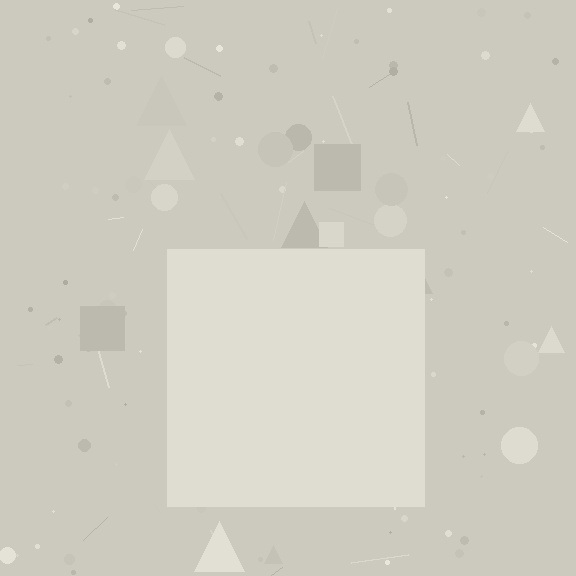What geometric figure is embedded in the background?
A square is embedded in the background.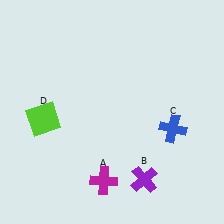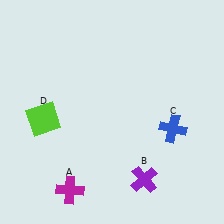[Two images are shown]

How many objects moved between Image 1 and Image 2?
1 object moved between the two images.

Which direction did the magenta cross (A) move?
The magenta cross (A) moved left.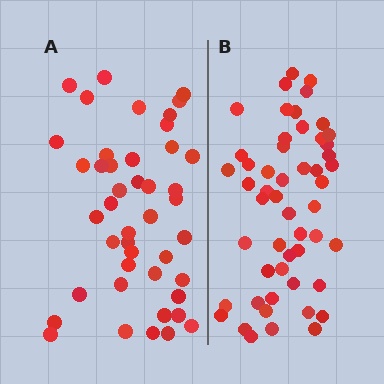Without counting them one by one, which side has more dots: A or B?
Region B (the right region) has more dots.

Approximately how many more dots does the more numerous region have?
Region B has roughly 8 or so more dots than region A.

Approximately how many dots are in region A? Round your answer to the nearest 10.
About 40 dots. (The exact count is 44, which rounds to 40.)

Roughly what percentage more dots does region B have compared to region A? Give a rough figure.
About 20% more.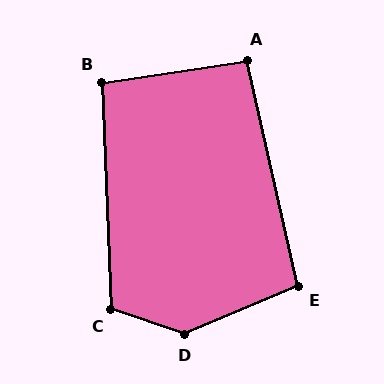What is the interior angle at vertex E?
Approximately 100 degrees (obtuse).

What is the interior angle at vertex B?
Approximately 96 degrees (obtuse).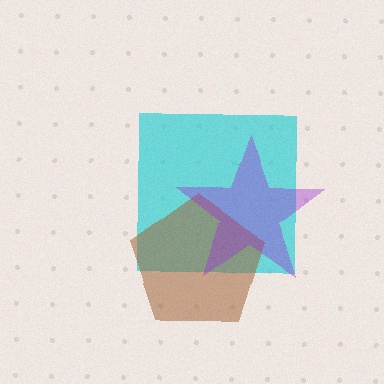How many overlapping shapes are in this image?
There are 3 overlapping shapes in the image.